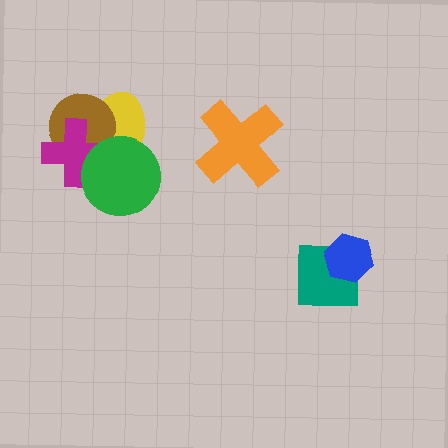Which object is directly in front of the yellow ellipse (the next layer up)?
The brown circle is directly in front of the yellow ellipse.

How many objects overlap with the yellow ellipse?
3 objects overlap with the yellow ellipse.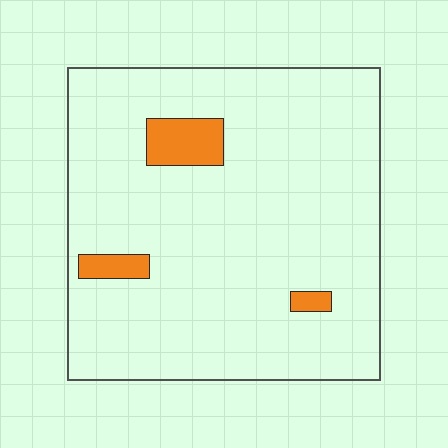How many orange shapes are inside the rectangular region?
3.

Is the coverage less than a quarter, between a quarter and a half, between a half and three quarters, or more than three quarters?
Less than a quarter.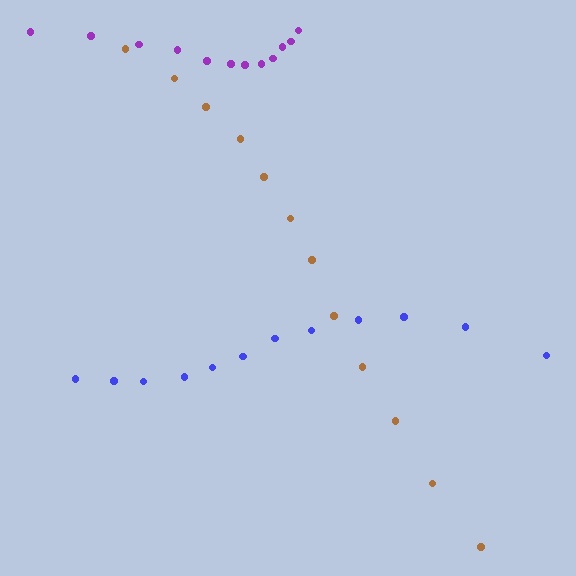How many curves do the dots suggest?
There are 3 distinct paths.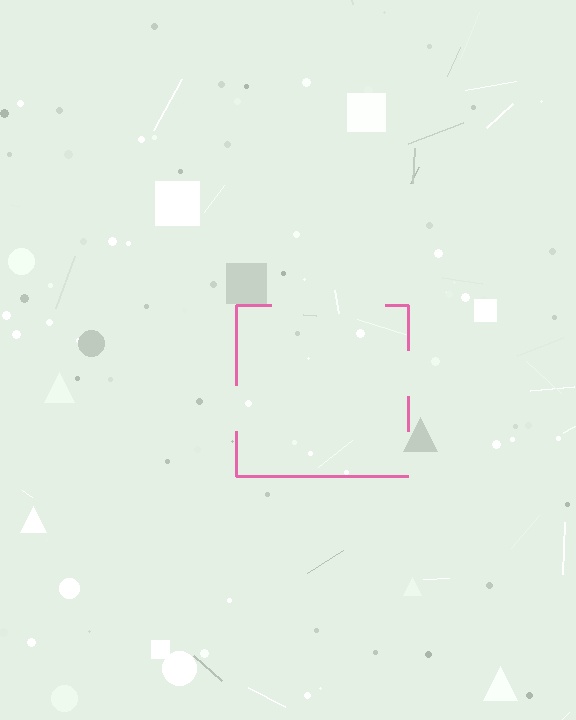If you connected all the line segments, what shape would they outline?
They would outline a square.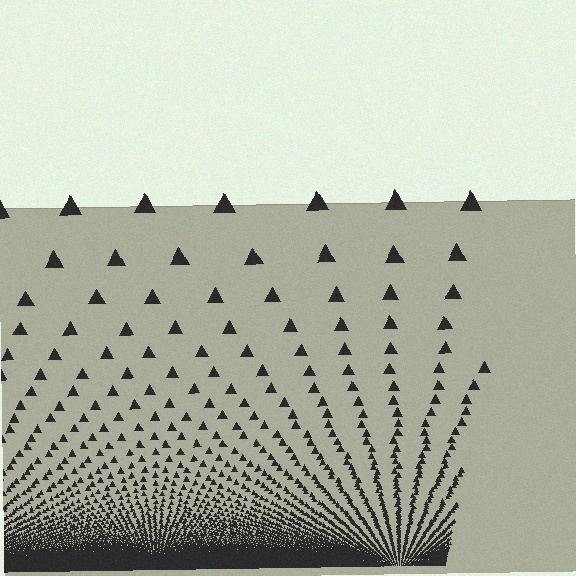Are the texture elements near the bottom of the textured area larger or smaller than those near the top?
Smaller. The gradient is inverted — elements near the bottom are smaller and denser.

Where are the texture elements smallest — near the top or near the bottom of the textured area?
Near the bottom.